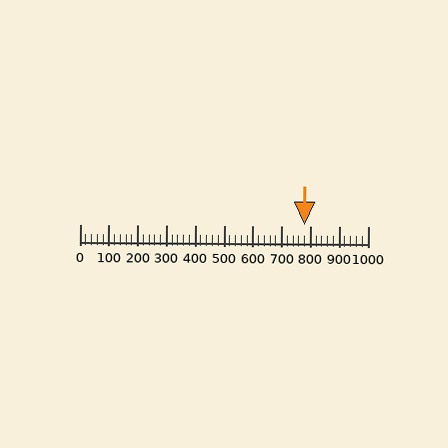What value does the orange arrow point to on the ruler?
The orange arrow points to approximately 780.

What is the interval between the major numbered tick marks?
The major tick marks are spaced 100 units apart.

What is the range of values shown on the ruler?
The ruler shows values from 0 to 1000.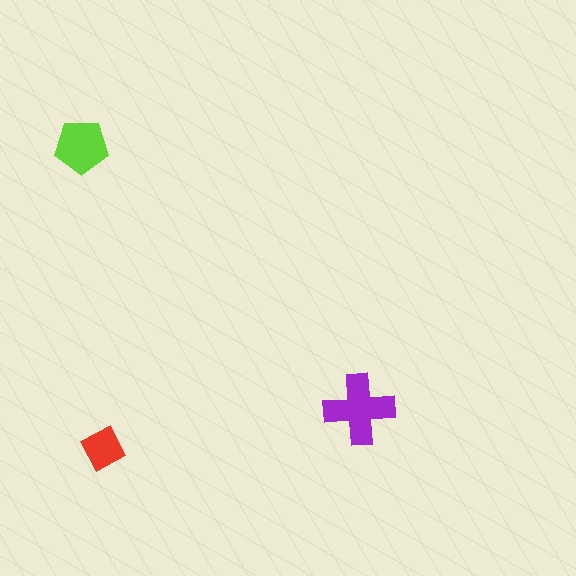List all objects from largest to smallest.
The purple cross, the lime pentagon, the red square.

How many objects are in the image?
There are 3 objects in the image.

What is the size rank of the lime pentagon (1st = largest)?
2nd.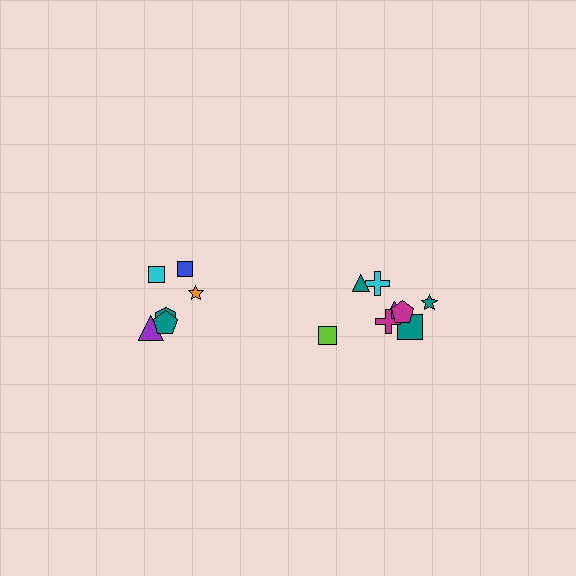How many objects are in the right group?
There are 8 objects.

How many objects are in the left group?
There are 6 objects.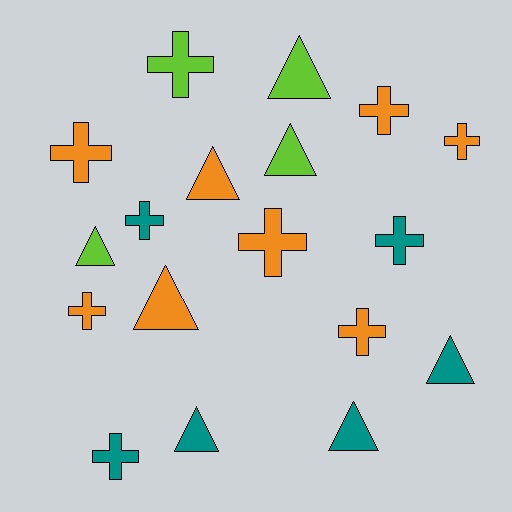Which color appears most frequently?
Orange, with 8 objects.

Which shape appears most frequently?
Cross, with 10 objects.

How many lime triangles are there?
There are 3 lime triangles.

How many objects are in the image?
There are 18 objects.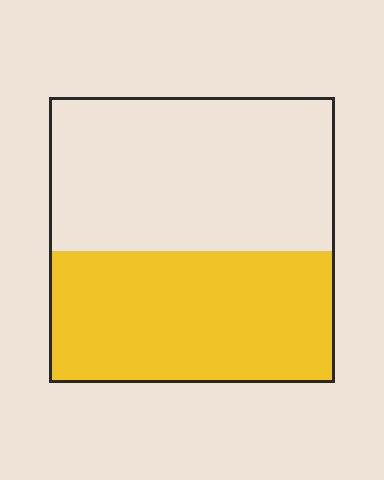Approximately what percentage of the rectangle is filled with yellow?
Approximately 45%.